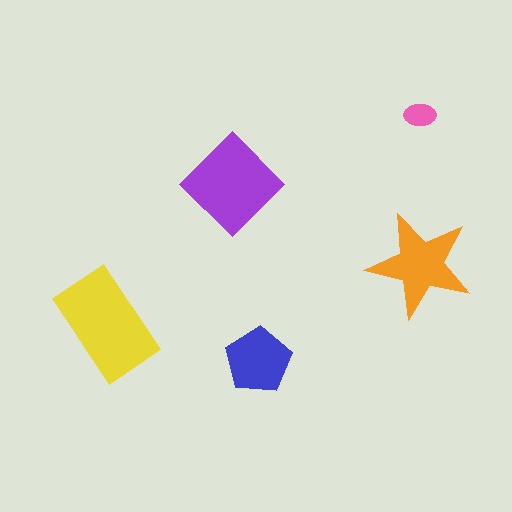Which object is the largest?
The yellow rectangle.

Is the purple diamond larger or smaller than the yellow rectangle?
Smaller.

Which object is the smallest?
The pink ellipse.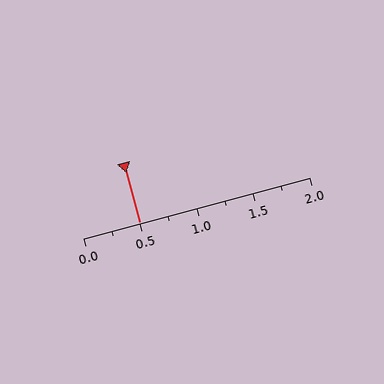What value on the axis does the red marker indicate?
The marker indicates approximately 0.5.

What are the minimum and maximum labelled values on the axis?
The axis runs from 0.0 to 2.0.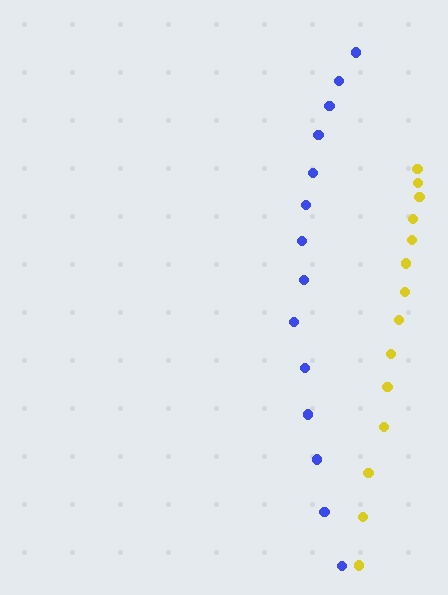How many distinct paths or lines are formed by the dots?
There are 2 distinct paths.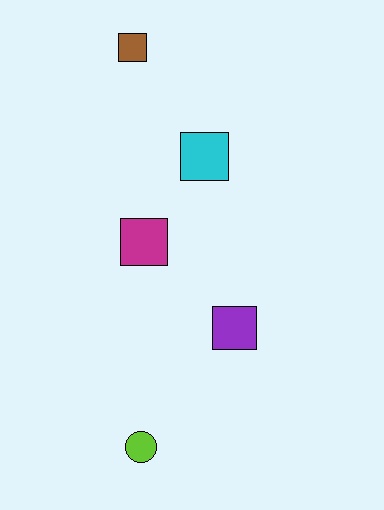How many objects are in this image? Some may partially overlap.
There are 5 objects.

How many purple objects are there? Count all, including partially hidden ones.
There is 1 purple object.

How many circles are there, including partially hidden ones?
There is 1 circle.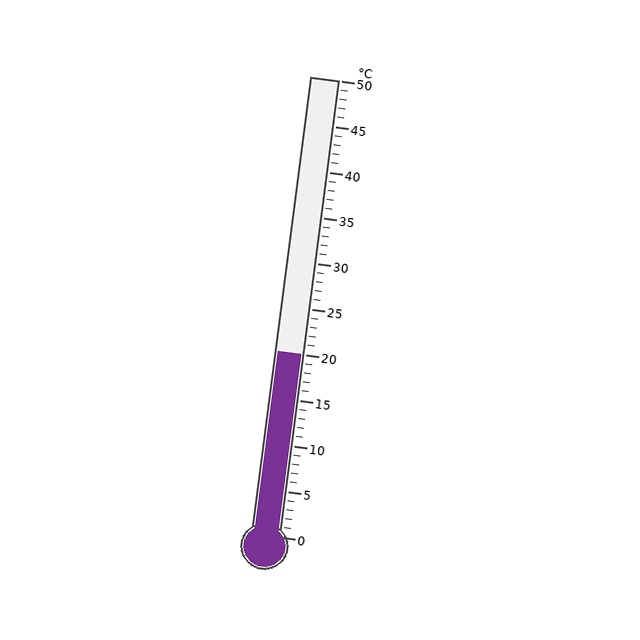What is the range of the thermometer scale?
The thermometer scale ranges from 0°C to 50°C.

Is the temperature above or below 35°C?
The temperature is below 35°C.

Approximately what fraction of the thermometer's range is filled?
The thermometer is filled to approximately 40% of its range.